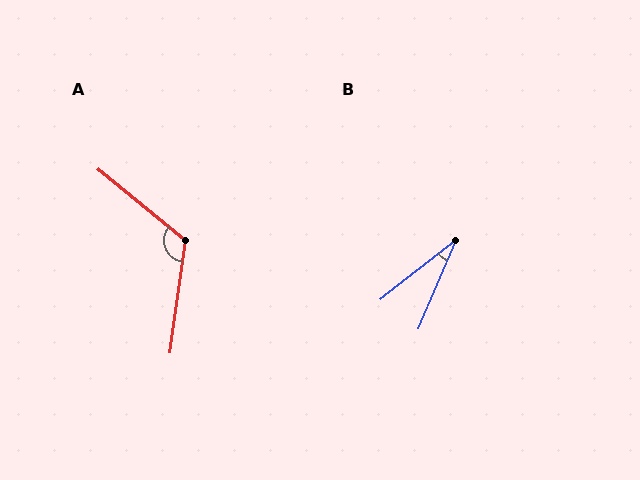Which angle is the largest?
A, at approximately 121 degrees.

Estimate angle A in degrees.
Approximately 121 degrees.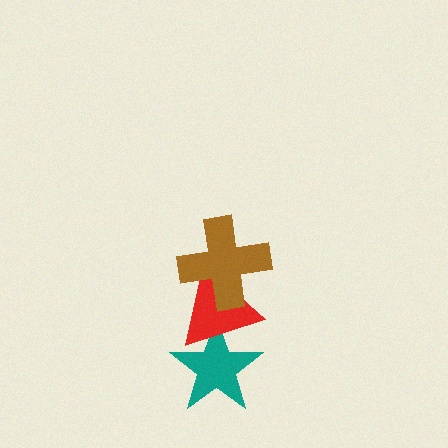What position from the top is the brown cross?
The brown cross is 1st from the top.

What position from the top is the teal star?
The teal star is 3rd from the top.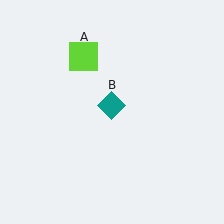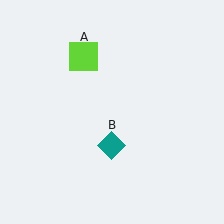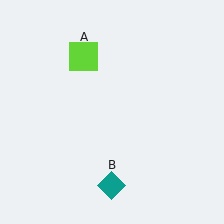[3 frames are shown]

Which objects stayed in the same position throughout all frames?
Lime square (object A) remained stationary.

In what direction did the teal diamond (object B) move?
The teal diamond (object B) moved down.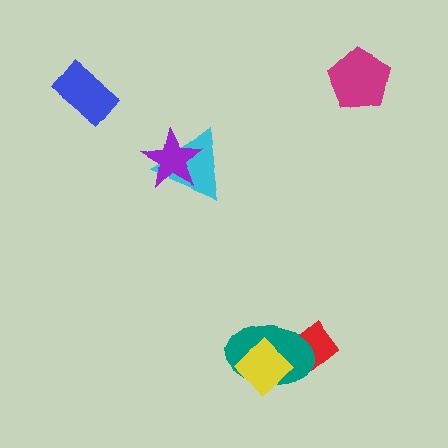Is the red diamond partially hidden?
Yes, it is partially covered by another shape.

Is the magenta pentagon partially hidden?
No, no other shape covers it.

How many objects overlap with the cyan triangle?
1 object overlaps with the cyan triangle.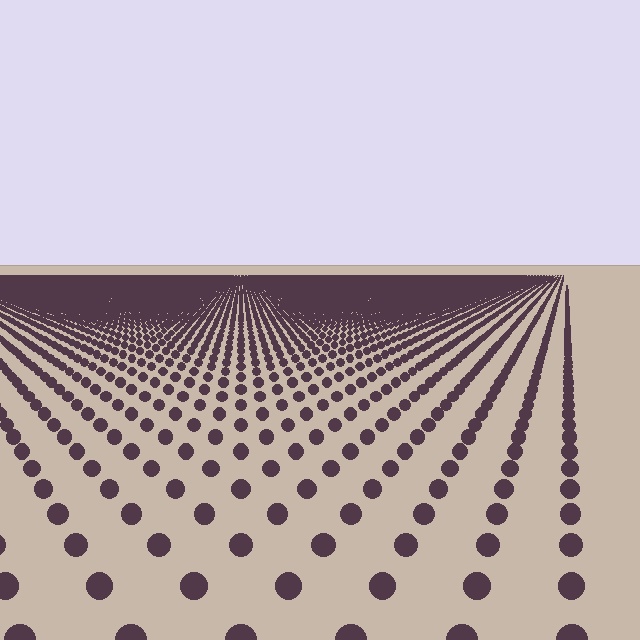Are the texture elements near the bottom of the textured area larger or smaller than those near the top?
Larger. Near the bottom, elements are closer to the viewer and appear at a bigger on-screen size.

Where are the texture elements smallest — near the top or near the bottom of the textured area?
Near the top.